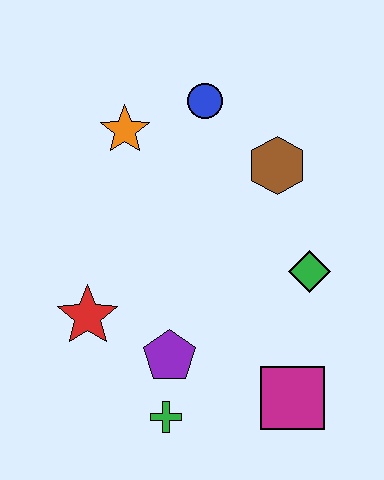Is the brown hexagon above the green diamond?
Yes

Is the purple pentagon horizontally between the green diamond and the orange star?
Yes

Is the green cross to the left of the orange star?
No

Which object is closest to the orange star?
The blue circle is closest to the orange star.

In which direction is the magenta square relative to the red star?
The magenta square is to the right of the red star.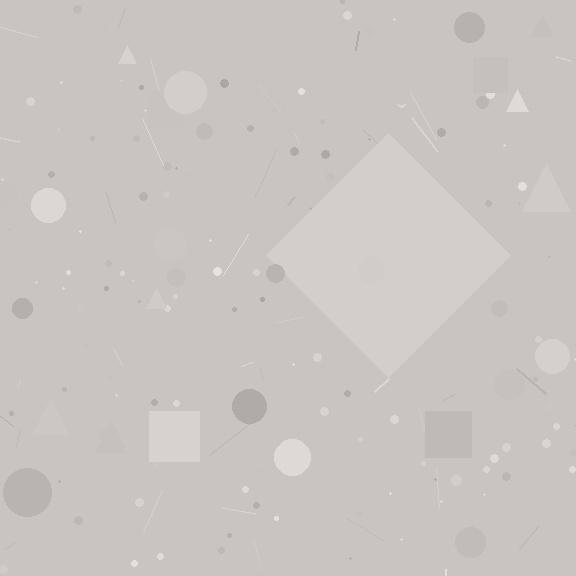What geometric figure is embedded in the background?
A diamond is embedded in the background.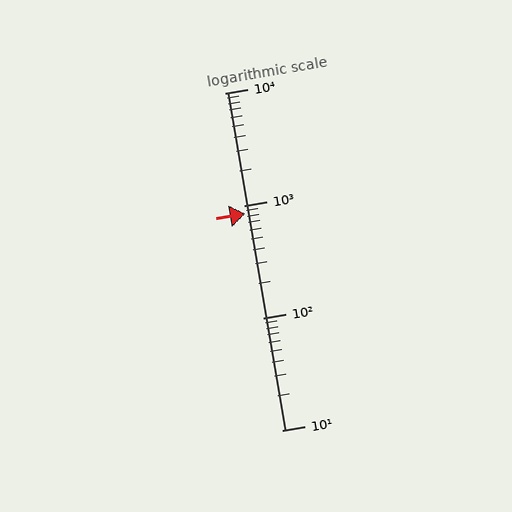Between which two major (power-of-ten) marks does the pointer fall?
The pointer is between 100 and 1000.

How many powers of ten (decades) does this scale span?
The scale spans 3 decades, from 10 to 10000.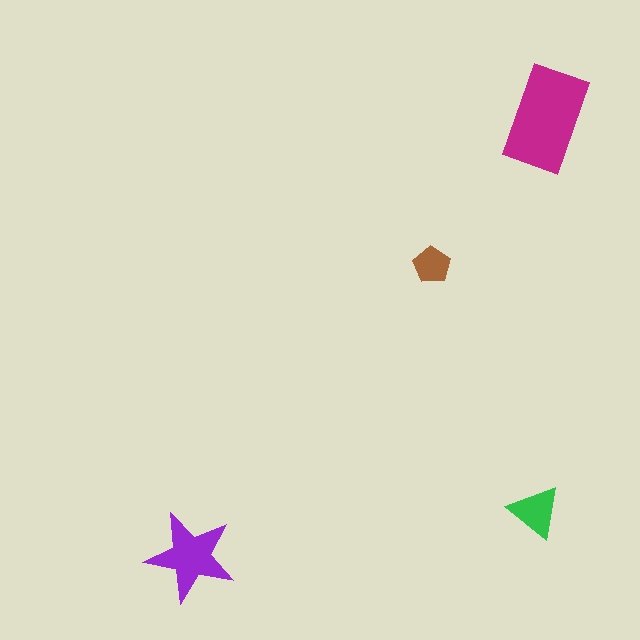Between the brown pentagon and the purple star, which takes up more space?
The purple star.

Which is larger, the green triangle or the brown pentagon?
The green triangle.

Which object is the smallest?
The brown pentagon.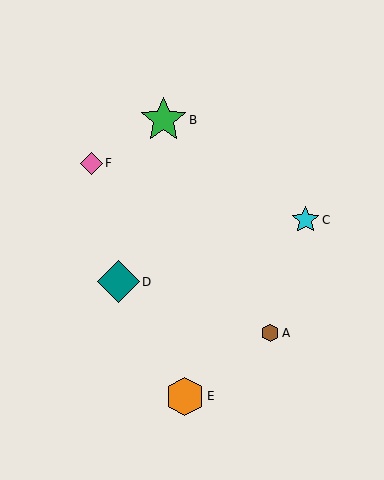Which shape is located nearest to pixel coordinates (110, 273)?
The teal diamond (labeled D) at (119, 282) is nearest to that location.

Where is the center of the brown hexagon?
The center of the brown hexagon is at (270, 333).